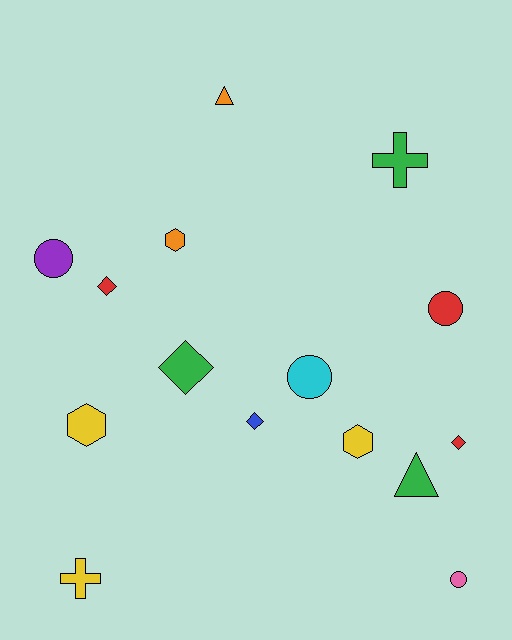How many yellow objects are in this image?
There are 3 yellow objects.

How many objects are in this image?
There are 15 objects.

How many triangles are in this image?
There are 2 triangles.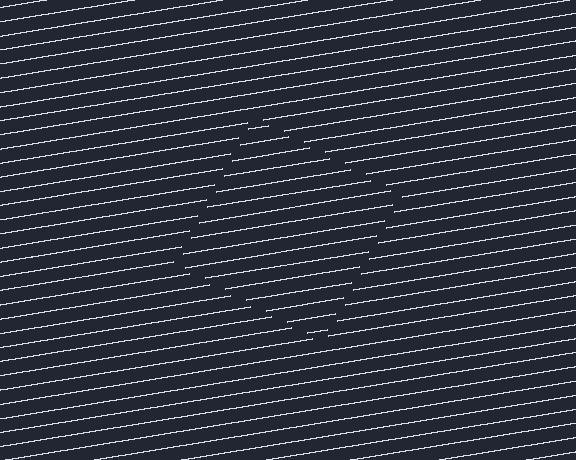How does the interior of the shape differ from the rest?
The interior of the shape contains the same grating, shifted by half a period — the contour is defined by the phase discontinuity where line-ends from the inner and outer gratings abut.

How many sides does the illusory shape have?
4 sides — the line-ends trace a square.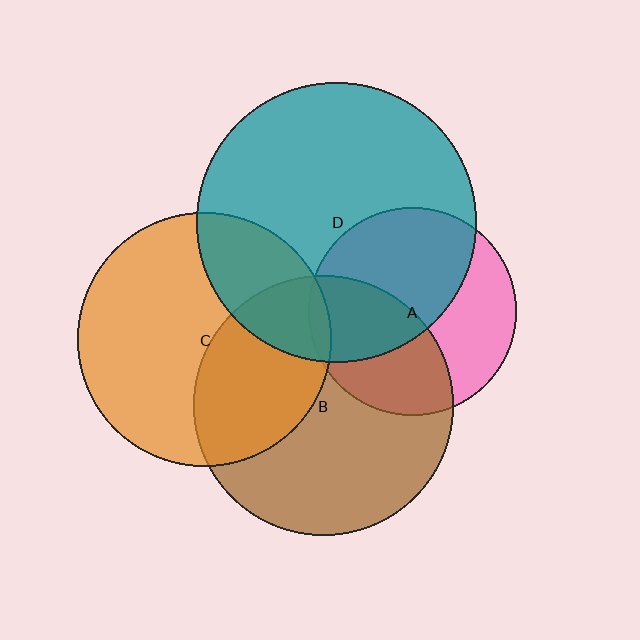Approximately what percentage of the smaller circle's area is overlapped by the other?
Approximately 35%.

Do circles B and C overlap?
Yes.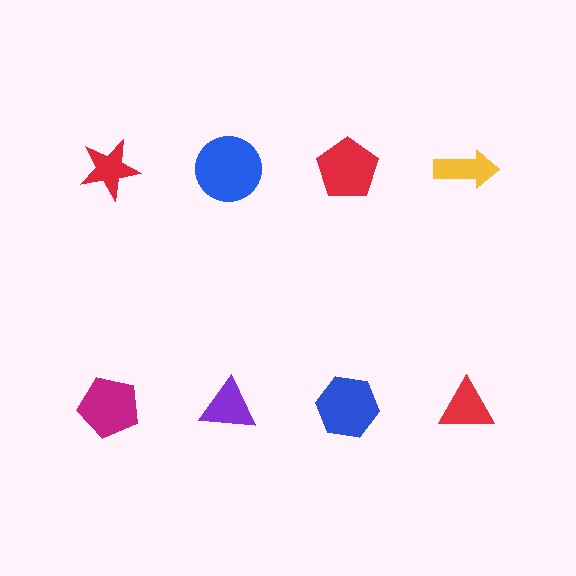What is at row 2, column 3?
A blue hexagon.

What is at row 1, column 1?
A red star.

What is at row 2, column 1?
A magenta pentagon.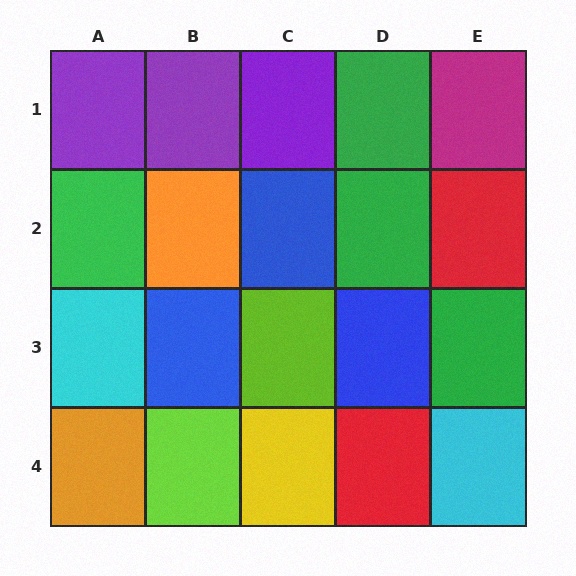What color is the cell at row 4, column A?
Orange.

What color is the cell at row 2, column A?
Green.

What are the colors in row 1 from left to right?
Purple, purple, purple, green, magenta.